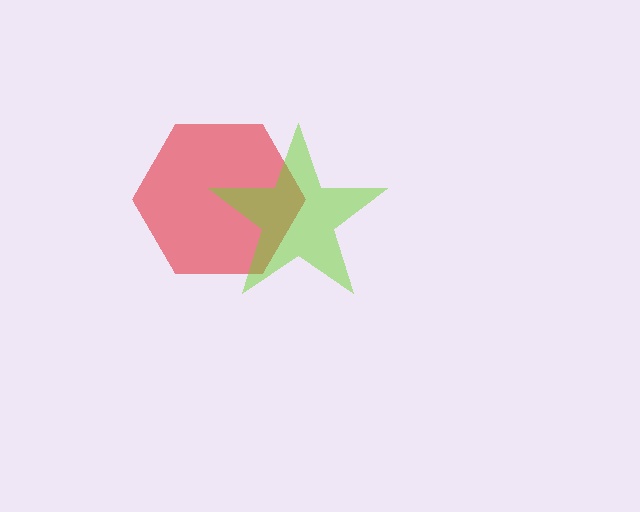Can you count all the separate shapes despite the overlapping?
Yes, there are 2 separate shapes.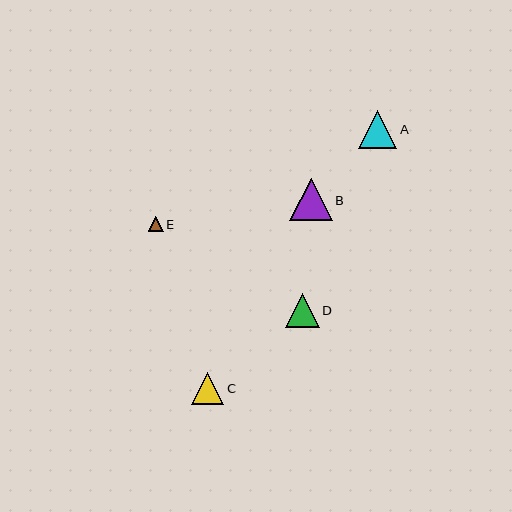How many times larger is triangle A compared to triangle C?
Triangle A is approximately 1.2 times the size of triangle C.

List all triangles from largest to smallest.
From largest to smallest: B, A, D, C, E.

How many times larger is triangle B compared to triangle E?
Triangle B is approximately 2.8 times the size of triangle E.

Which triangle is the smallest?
Triangle E is the smallest with a size of approximately 15 pixels.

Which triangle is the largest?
Triangle B is the largest with a size of approximately 42 pixels.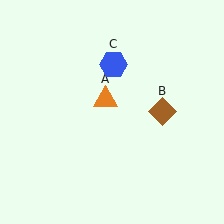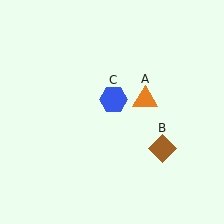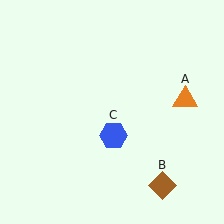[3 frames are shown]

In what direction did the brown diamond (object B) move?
The brown diamond (object B) moved down.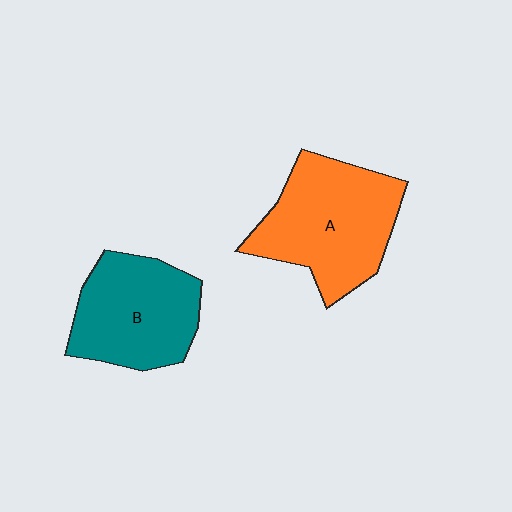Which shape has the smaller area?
Shape B (teal).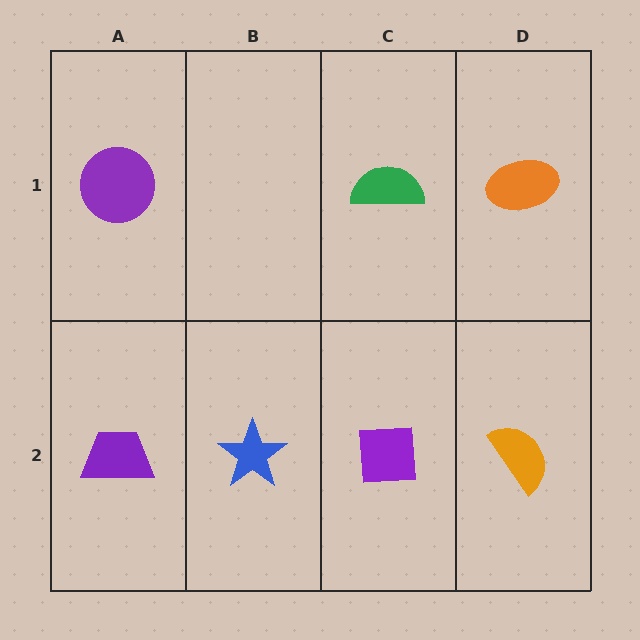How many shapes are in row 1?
3 shapes.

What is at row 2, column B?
A blue star.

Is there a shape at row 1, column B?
No, that cell is empty.